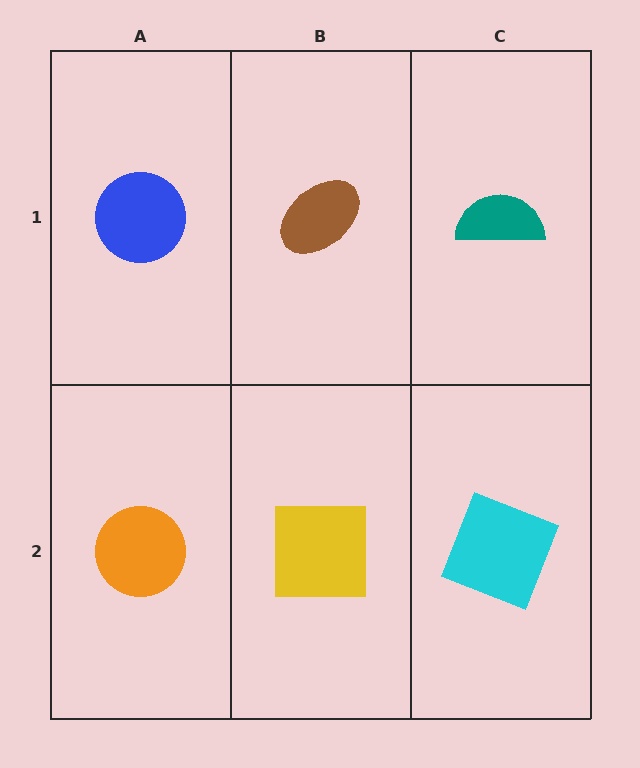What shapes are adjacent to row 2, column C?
A teal semicircle (row 1, column C), a yellow square (row 2, column B).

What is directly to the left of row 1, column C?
A brown ellipse.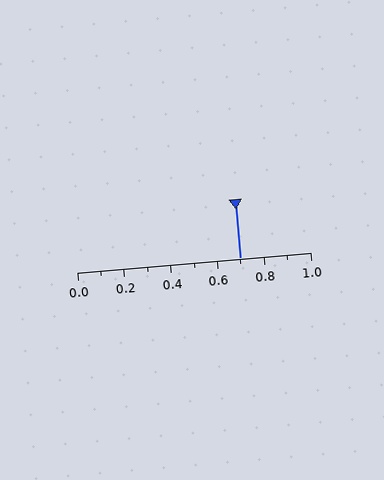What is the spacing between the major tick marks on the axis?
The major ticks are spaced 0.2 apart.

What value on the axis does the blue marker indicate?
The marker indicates approximately 0.7.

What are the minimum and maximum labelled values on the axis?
The axis runs from 0.0 to 1.0.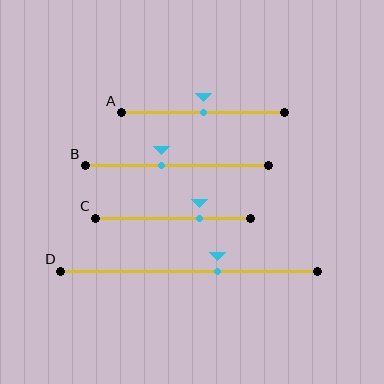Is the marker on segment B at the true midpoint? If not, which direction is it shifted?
No, the marker on segment B is shifted to the left by about 8% of the segment length.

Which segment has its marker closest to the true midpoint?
Segment A has its marker closest to the true midpoint.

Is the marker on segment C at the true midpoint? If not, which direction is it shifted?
No, the marker on segment C is shifted to the right by about 18% of the segment length.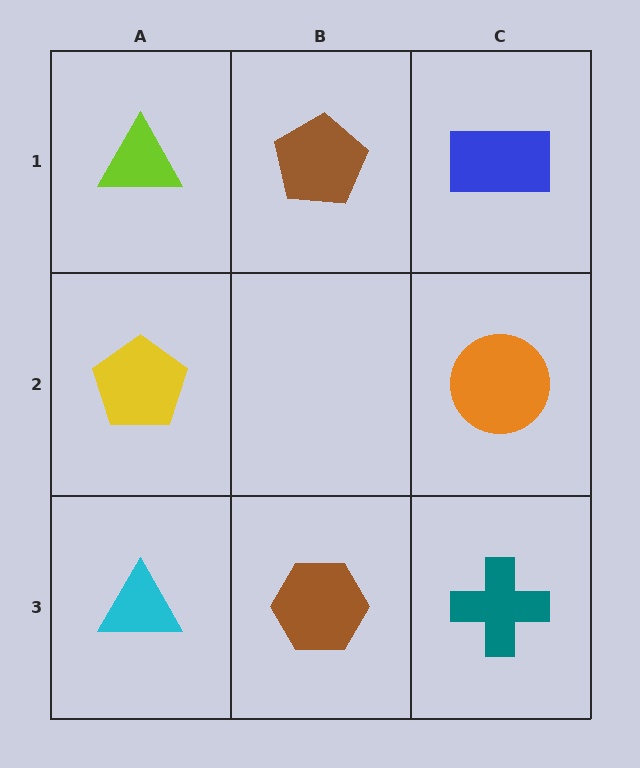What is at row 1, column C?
A blue rectangle.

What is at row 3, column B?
A brown hexagon.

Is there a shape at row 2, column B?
No, that cell is empty.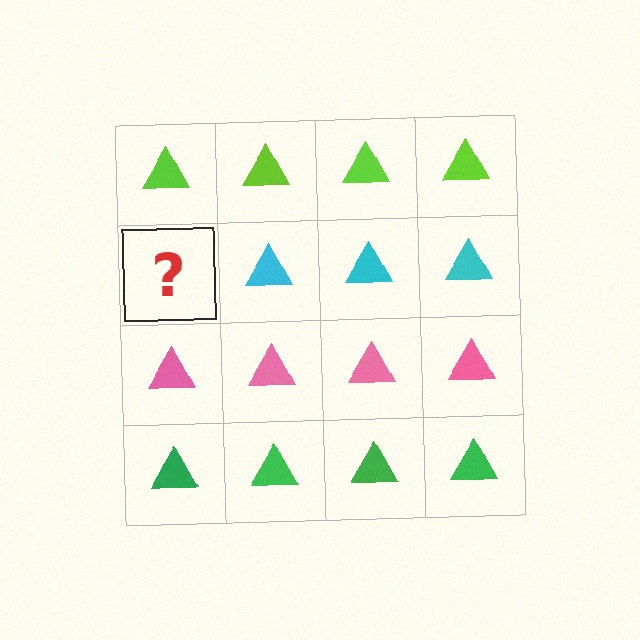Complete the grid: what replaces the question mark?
The question mark should be replaced with a cyan triangle.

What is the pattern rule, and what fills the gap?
The rule is that each row has a consistent color. The gap should be filled with a cyan triangle.